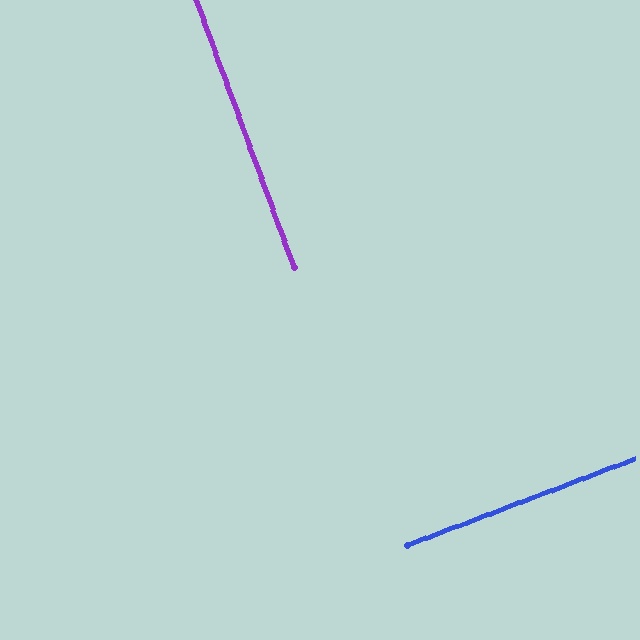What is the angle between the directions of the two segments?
Approximately 89 degrees.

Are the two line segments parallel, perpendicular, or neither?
Perpendicular — they meet at approximately 89°.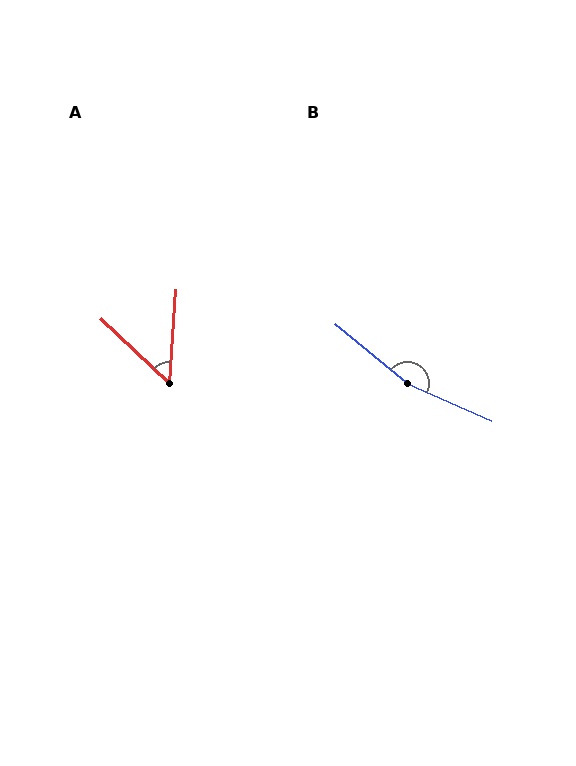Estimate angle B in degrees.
Approximately 165 degrees.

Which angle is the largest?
B, at approximately 165 degrees.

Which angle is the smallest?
A, at approximately 51 degrees.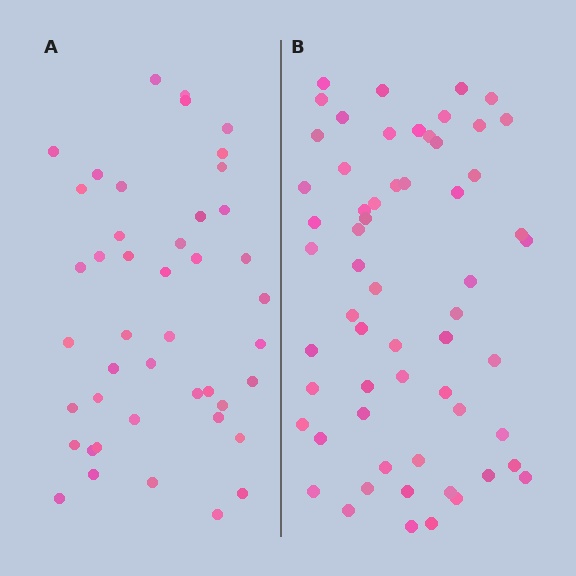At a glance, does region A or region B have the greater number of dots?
Region B (the right region) has more dots.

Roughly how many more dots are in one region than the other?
Region B has approximately 15 more dots than region A.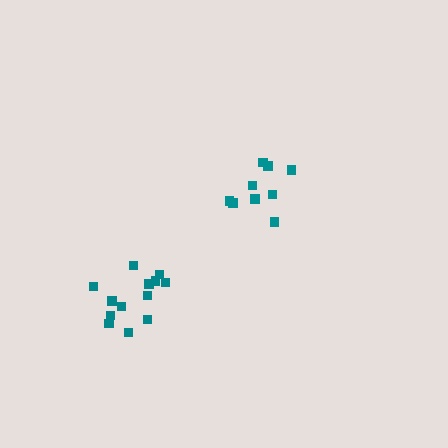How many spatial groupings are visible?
There are 2 spatial groupings.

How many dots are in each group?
Group 1: 9 dots, Group 2: 13 dots (22 total).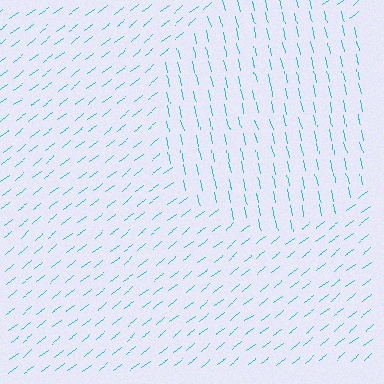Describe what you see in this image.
The image is filled with small cyan line segments. A circle region in the image has lines oriented differently from the surrounding lines, creating a visible texture boundary.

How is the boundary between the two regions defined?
The boundary is defined purely by a change in line orientation (approximately 65 degrees difference). All lines are the same color and thickness.